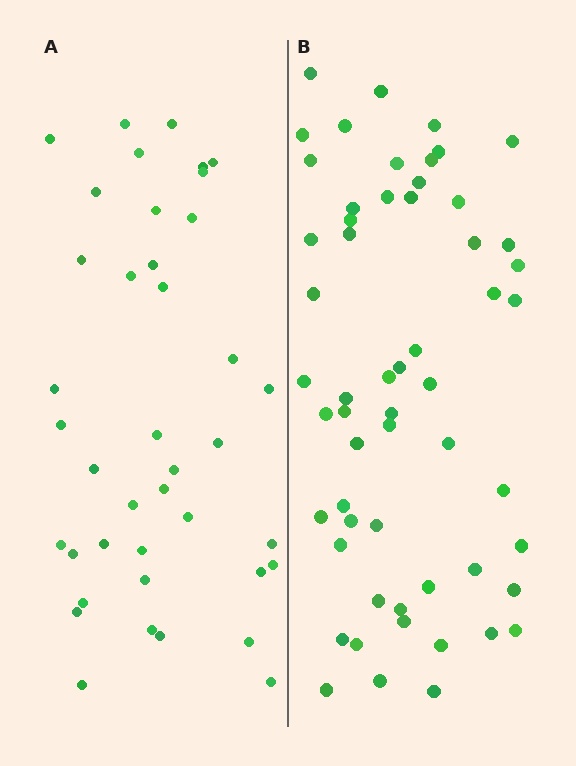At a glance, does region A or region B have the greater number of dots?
Region B (the right region) has more dots.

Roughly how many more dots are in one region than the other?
Region B has approximately 15 more dots than region A.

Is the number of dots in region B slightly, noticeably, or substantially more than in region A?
Region B has noticeably more, but not dramatically so. The ratio is roughly 1.4 to 1.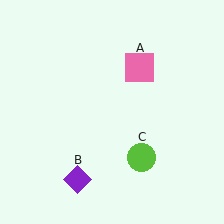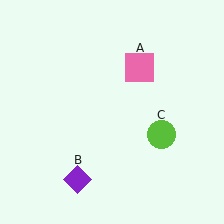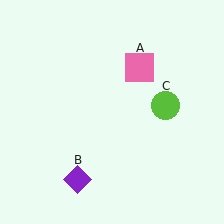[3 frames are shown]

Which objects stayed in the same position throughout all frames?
Pink square (object A) and purple diamond (object B) remained stationary.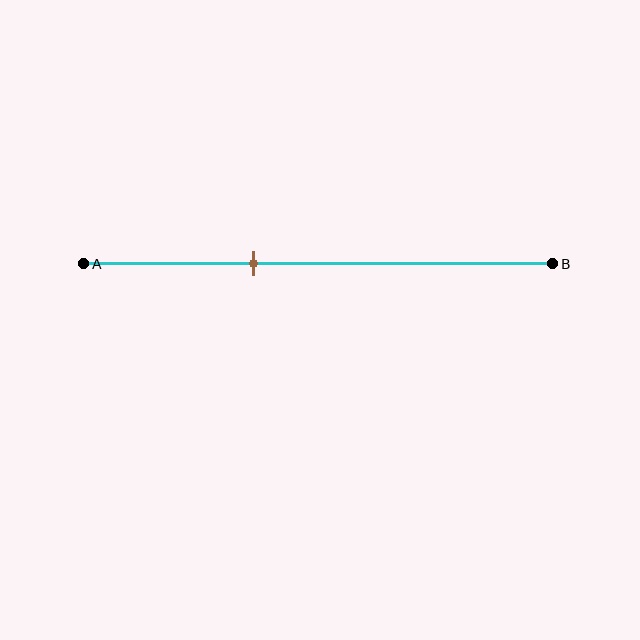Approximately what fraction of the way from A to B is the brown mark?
The brown mark is approximately 35% of the way from A to B.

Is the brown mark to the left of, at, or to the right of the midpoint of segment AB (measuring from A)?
The brown mark is to the left of the midpoint of segment AB.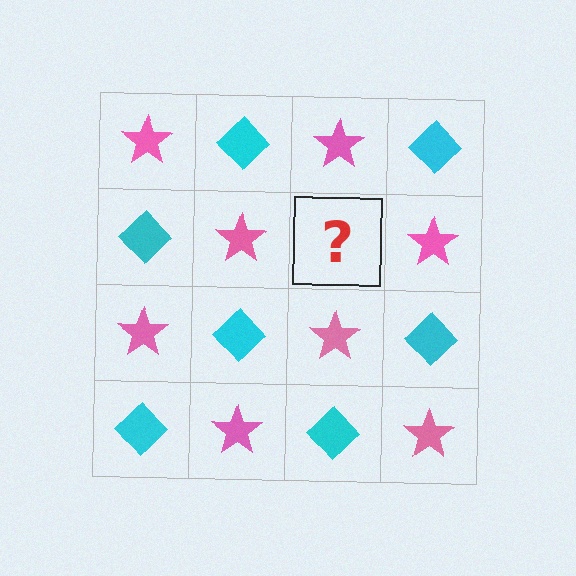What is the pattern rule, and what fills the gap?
The rule is that it alternates pink star and cyan diamond in a checkerboard pattern. The gap should be filled with a cyan diamond.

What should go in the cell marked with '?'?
The missing cell should contain a cyan diamond.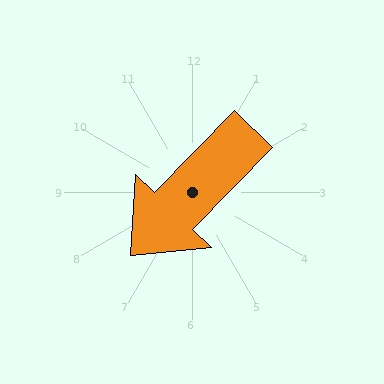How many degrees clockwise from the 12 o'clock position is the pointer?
Approximately 224 degrees.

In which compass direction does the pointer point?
Southwest.